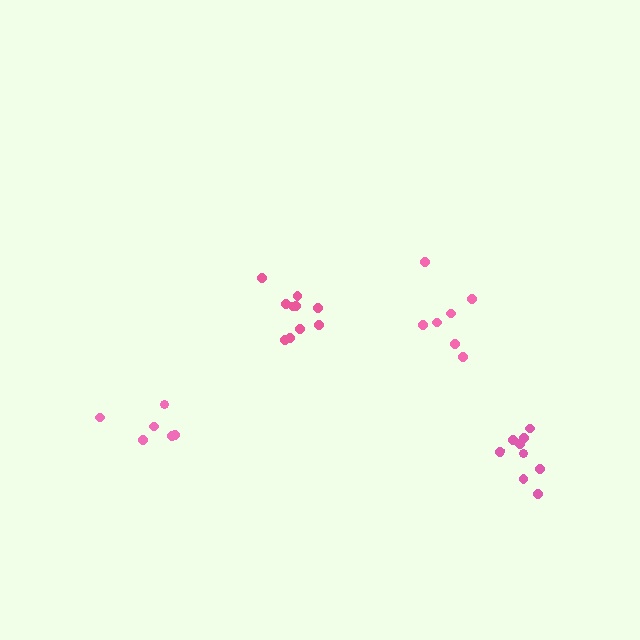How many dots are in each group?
Group 1: 9 dots, Group 2: 7 dots, Group 3: 6 dots, Group 4: 10 dots (32 total).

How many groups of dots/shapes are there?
There are 4 groups.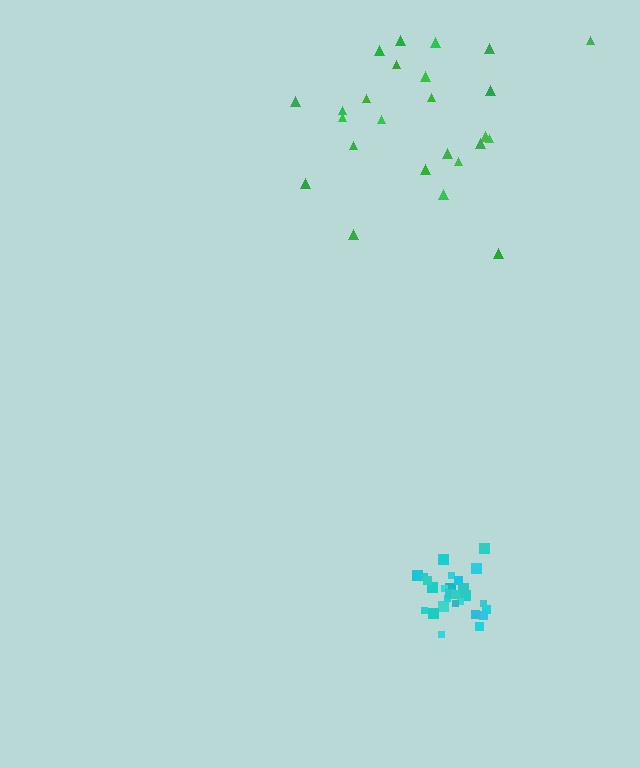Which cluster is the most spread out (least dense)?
Green.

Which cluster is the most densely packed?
Cyan.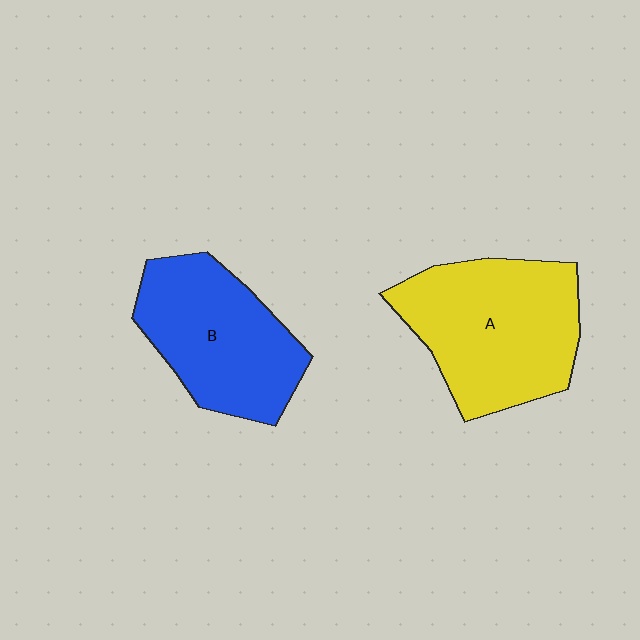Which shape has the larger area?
Shape A (yellow).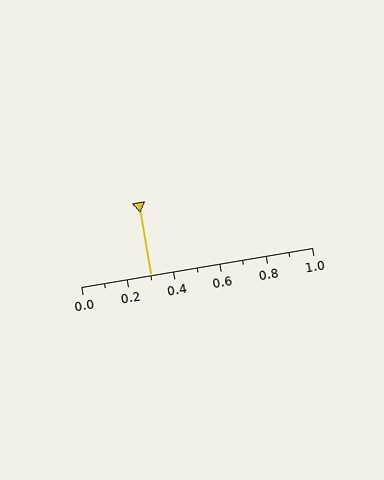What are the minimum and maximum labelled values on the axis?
The axis runs from 0.0 to 1.0.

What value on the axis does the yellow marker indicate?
The marker indicates approximately 0.3.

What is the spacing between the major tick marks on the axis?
The major ticks are spaced 0.2 apart.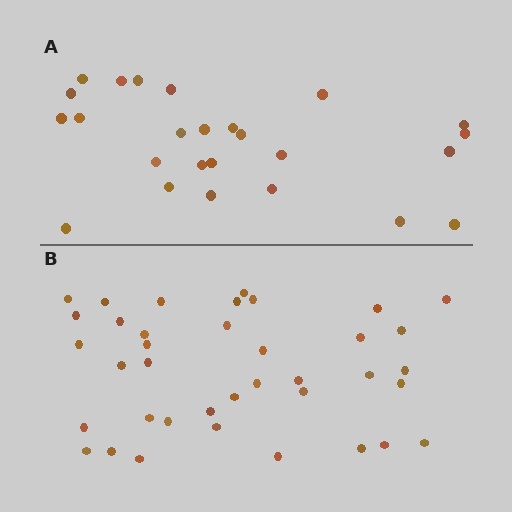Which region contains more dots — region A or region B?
Region B (the bottom region) has more dots.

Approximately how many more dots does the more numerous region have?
Region B has approximately 15 more dots than region A.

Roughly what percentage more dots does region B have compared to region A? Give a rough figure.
About 50% more.